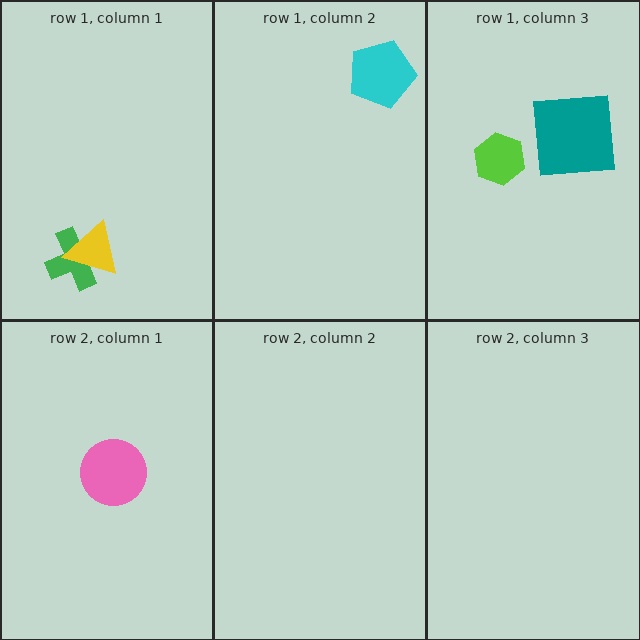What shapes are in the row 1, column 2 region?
The cyan pentagon.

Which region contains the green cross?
The row 1, column 1 region.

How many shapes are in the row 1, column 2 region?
1.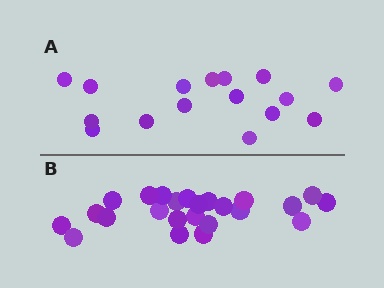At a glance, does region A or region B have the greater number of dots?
Region B (the bottom region) has more dots.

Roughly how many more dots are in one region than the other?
Region B has roughly 8 or so more dots than region A.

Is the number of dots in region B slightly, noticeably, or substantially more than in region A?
Region B has substantially more. The ratio is roughly 1.5 to 1.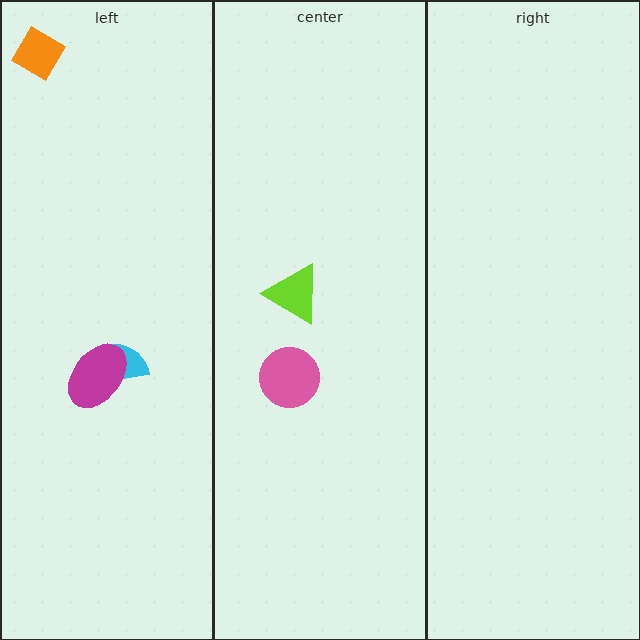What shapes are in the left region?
The cyan semicircle, the orange diamond, the magenta ellipse.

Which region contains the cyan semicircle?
The left region.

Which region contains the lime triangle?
The center region.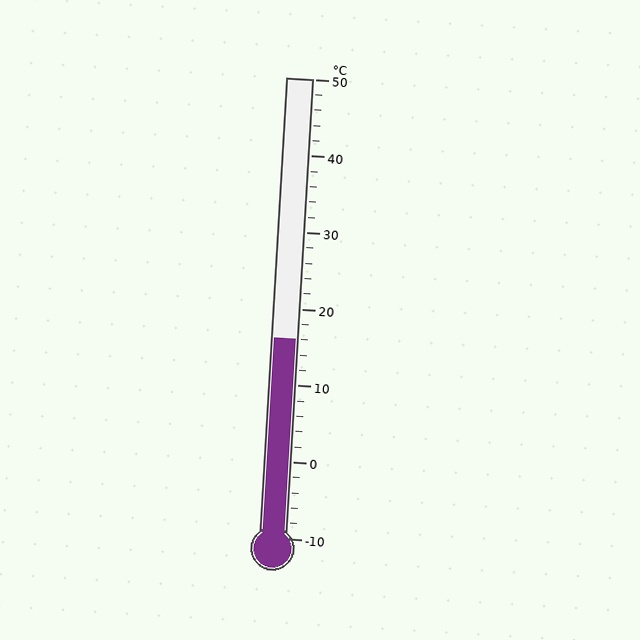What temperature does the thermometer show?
The thermometer shows approximately 16°C.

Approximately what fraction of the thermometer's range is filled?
The thermometer is filled to approximately 45% of its range.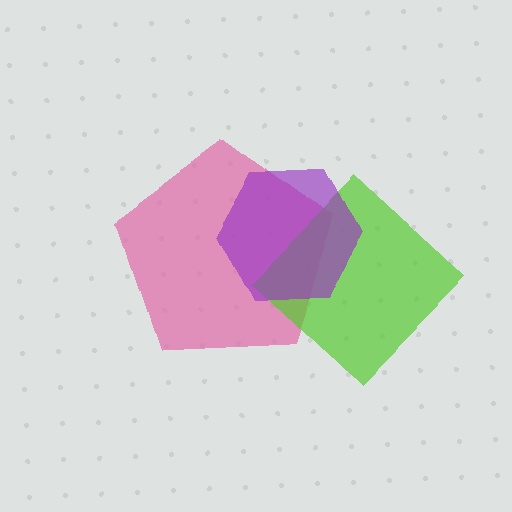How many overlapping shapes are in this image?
There are 3 overlapping shapes in the image.